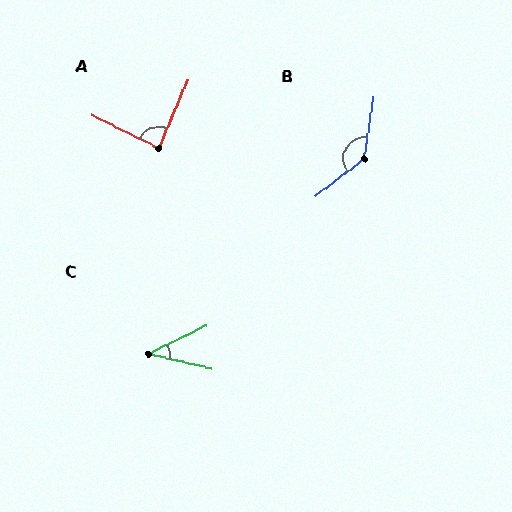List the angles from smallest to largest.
C (39°), A (87°), B (137°).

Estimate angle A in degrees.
Approximately 87 degrees.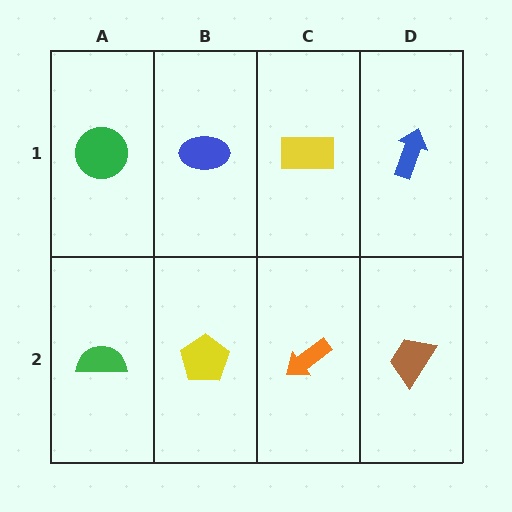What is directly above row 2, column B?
A blue ellipse.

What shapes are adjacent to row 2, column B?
A blue ellipse (row 1, column B), a green semicircle (row 2, column A), an orange arrow (row 2, column C).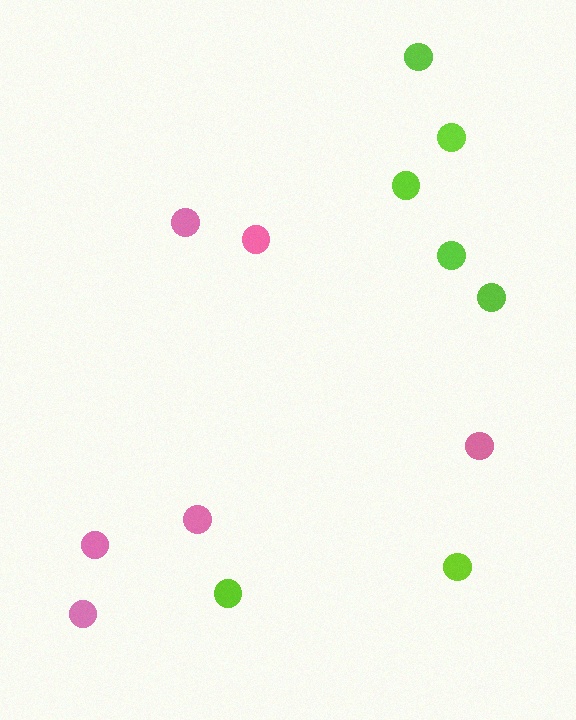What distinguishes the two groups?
There are 2 groups: one group of lime circles (7) and one group of pink circles (6).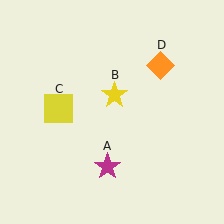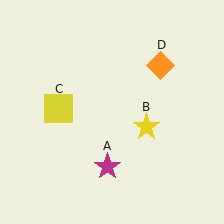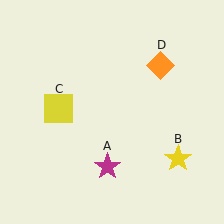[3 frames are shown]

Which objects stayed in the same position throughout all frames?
Magenta star (object A) and yellow square (object C) and orange diamond (object D) remained stationary.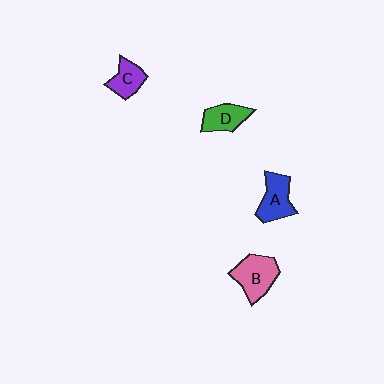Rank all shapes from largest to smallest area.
From largest to smallest: B (pink), A (blue), D (green), C (purple).